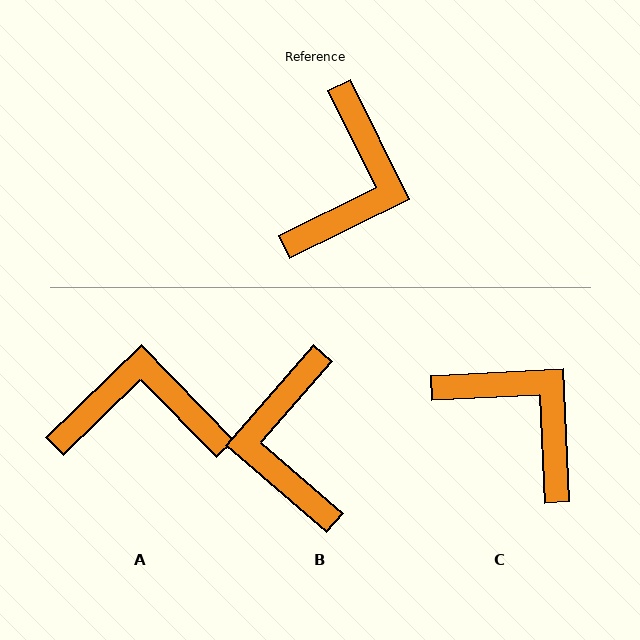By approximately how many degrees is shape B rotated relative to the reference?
Approximately 157 degrees clockwise.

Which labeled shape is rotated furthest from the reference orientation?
B, about 157 degrees away.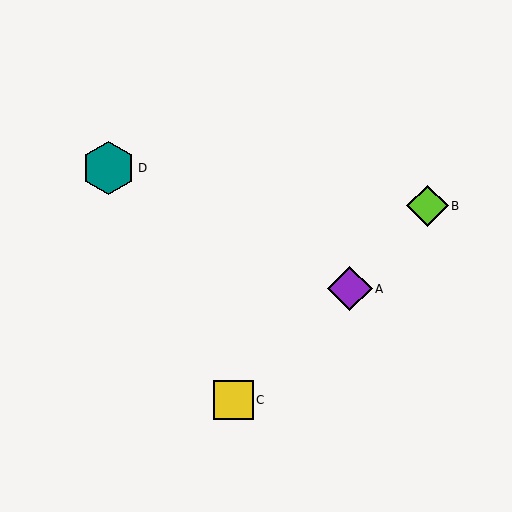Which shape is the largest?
The teal hexagon (labeled D) is the largest.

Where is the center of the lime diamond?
The center of the lime diamond is at (427, 206).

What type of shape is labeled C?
Shape C is a yellow square.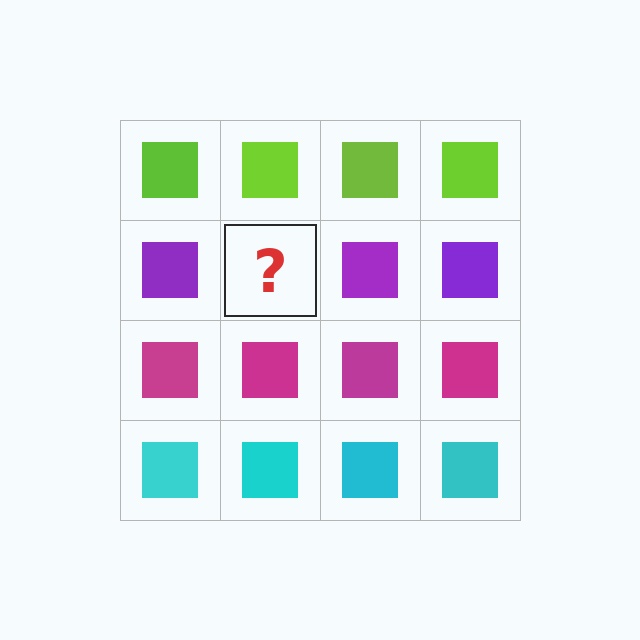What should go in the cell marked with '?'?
The missing cell should contain a purple square.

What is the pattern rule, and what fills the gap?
The rule is that each row has a consistent color. The gap should be filled with a purple square.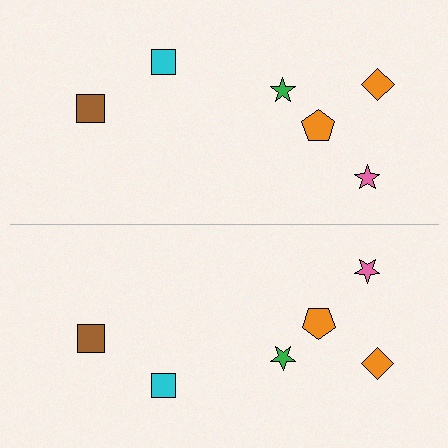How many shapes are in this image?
There are 12 shapes in this image.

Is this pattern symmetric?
Yes, this pattern has bilateral (reflection) symmetry.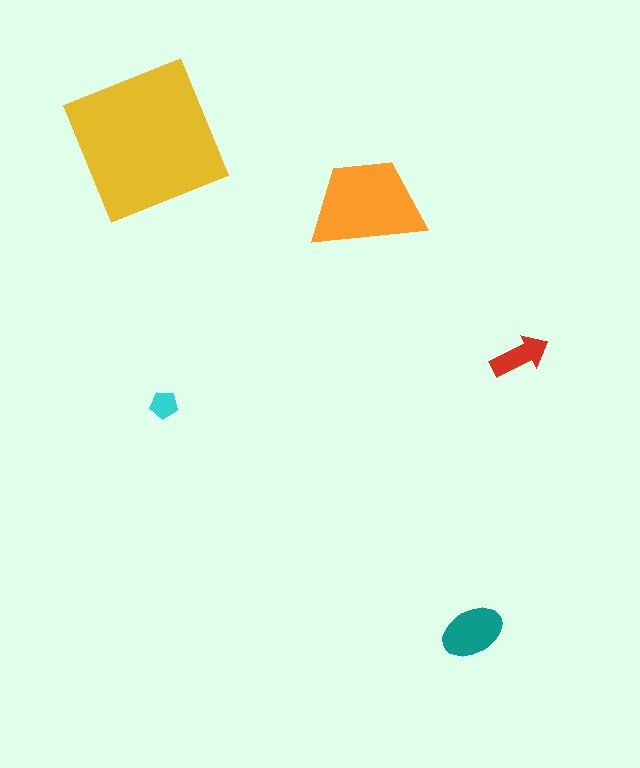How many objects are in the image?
There are 5 objects in the image.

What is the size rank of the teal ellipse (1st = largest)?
3rd.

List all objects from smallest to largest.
The cyan pentagon, the red arrow, the teal ellipse, the orange trapezoid, the yellow square.